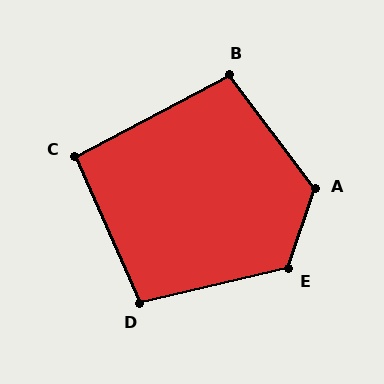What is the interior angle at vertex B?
Approximately 99 degrees (obtuse).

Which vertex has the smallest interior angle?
C, at approximately 94 degrees.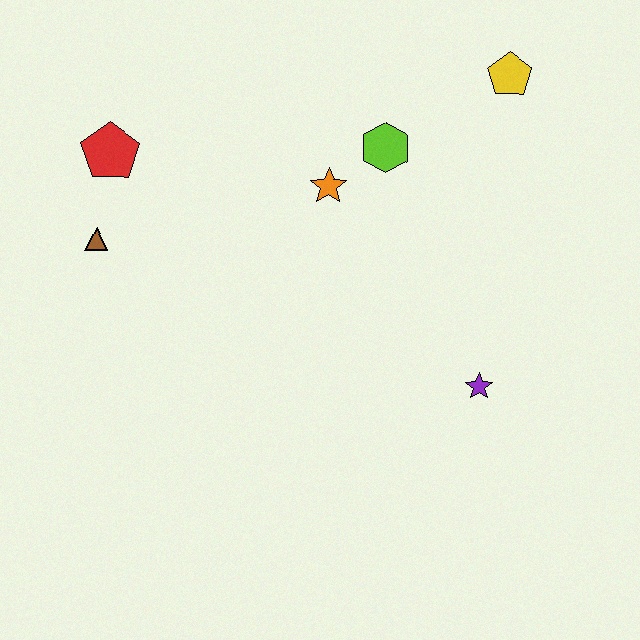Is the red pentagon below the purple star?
No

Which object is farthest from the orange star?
The purple star is farthest from the orange star.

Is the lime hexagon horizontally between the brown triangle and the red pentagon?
No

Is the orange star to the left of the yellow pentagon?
Yes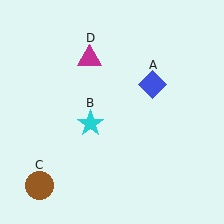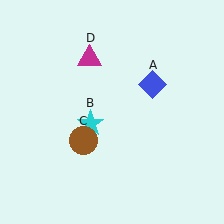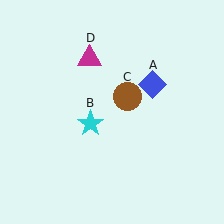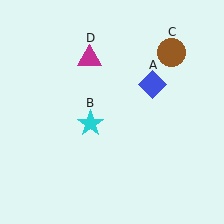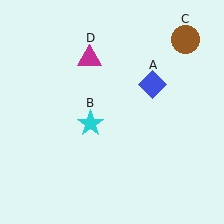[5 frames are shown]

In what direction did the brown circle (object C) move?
The brown circle (object C) moved up and to the right.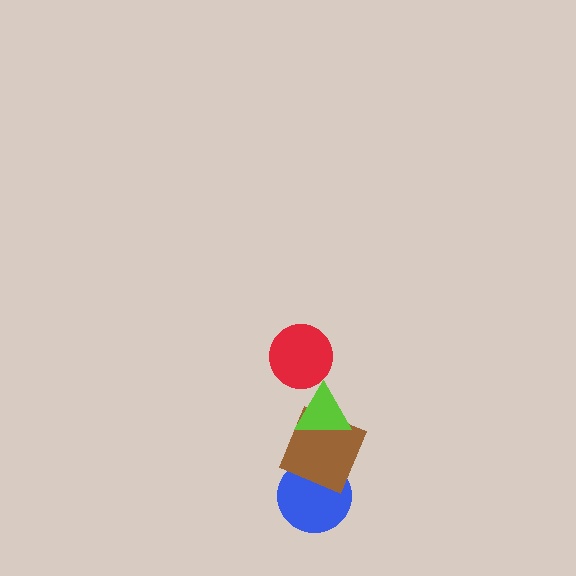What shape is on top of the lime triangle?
The red circle is on top of the lime triangle.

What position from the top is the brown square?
The brown square is 3rd from the top.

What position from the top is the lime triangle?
The lime triangle is 2nd from the top.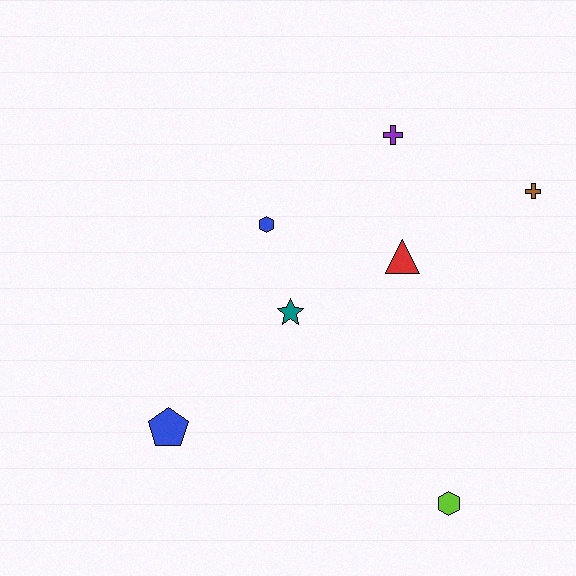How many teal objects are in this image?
There is 1 teal object.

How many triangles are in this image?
There is 1 triangle.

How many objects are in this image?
There are 7 objects.